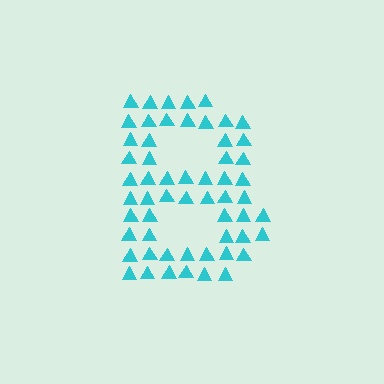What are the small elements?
The small elements are triangles.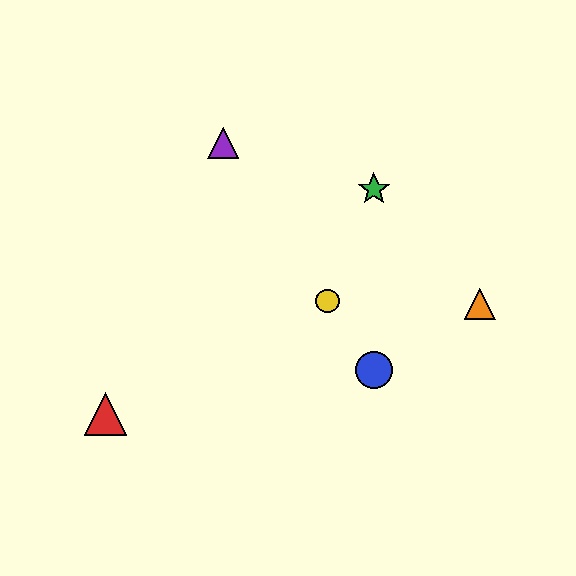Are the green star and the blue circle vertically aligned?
Yes, both are at x≈374.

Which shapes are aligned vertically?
The blue circle, the green star are aligned vertically.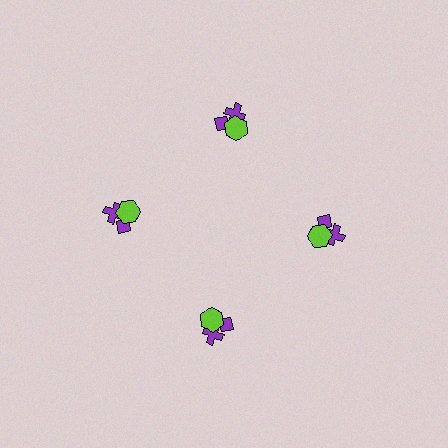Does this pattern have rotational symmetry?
Yes, this pattern has 4-fold rotational symmetry. It looks the same after rotating 90 degrees around the center.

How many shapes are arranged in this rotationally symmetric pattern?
There are 12 shapes, arranged in 4 groups of 3.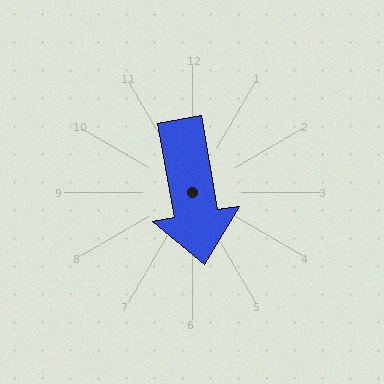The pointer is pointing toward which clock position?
Roughly 6 o'clock.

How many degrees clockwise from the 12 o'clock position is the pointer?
Approximately 170 degrees.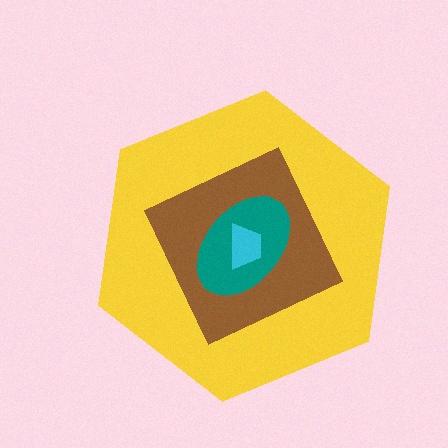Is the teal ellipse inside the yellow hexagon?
Yes.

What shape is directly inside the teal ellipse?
The cyan trapezoid.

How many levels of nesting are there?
4.